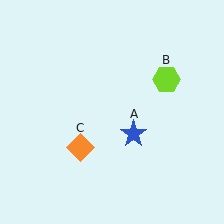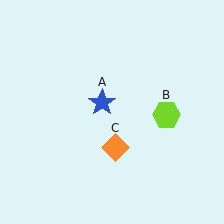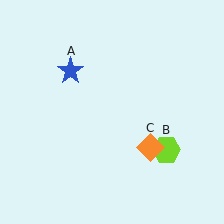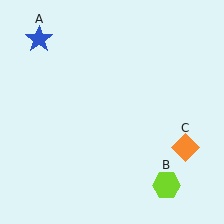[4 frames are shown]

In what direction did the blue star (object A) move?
The blue star (object A) moved up and to the left.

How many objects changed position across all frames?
3 objects changed position: blue star (object A), lime hexagon (object B), orange diamond (object C).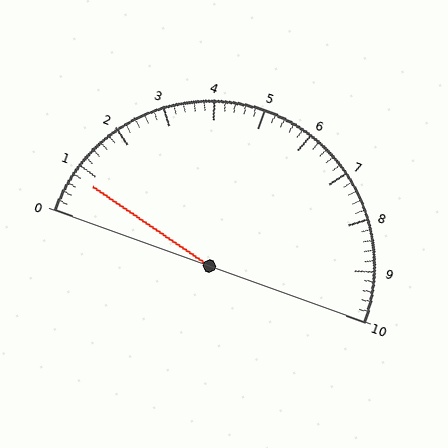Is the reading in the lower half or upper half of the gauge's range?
The reading is in the lower half of the range (0 to 10).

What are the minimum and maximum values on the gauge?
The gauge ranges from 0 to 10.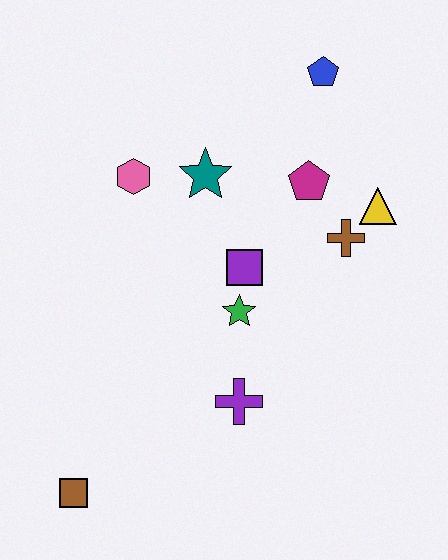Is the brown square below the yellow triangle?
Yes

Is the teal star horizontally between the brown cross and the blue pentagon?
No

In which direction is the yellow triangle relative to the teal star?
The yellow triangle is to the right of the teal star.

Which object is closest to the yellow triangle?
The brown cross is closest to the yellow triangle.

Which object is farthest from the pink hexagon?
The brown square is farthest from the pink hexagon.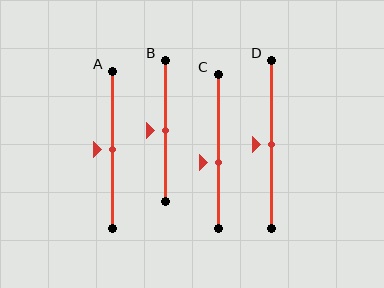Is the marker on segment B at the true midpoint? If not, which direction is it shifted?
Yes, the marker on segment B is at the true midpoint.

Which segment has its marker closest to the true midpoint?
Segment A has its marker closest to the true midpoint.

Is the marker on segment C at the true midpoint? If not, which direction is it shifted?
No, the marker on segment C is shifted downward by about 7% of the segment length.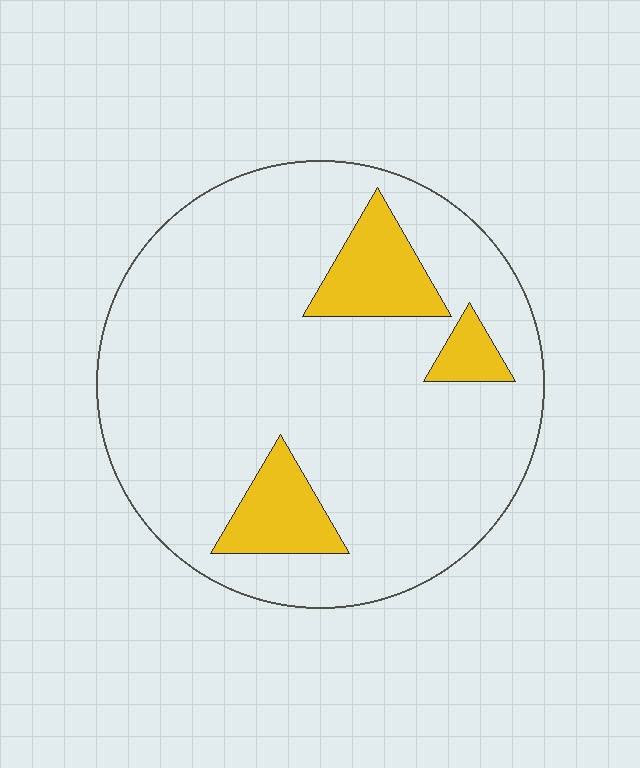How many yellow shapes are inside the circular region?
3.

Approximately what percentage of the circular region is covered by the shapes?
Approximately 15%.